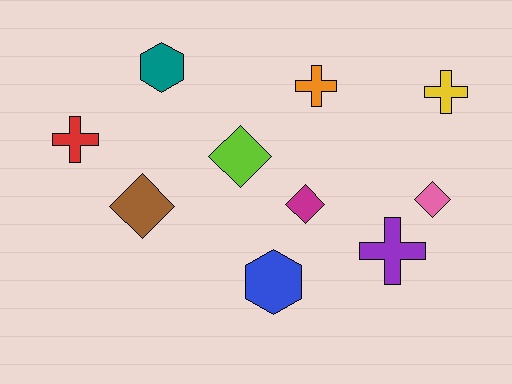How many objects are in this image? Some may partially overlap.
There are 10 objects.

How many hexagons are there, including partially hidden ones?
There are 2 hexagons.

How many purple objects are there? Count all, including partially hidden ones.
There is 1 purple object.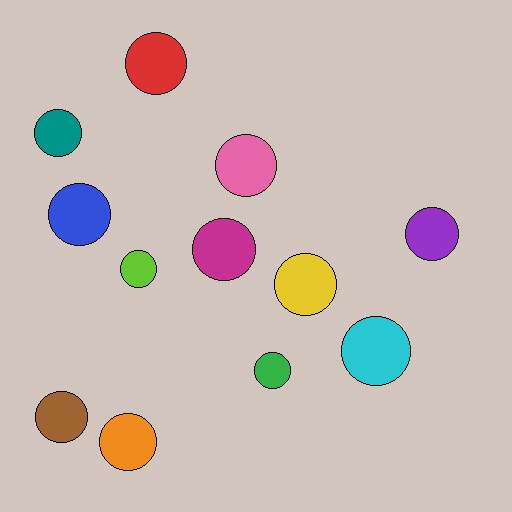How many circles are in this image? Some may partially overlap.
There are 12 circles.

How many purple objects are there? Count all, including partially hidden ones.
There is 1 purple object.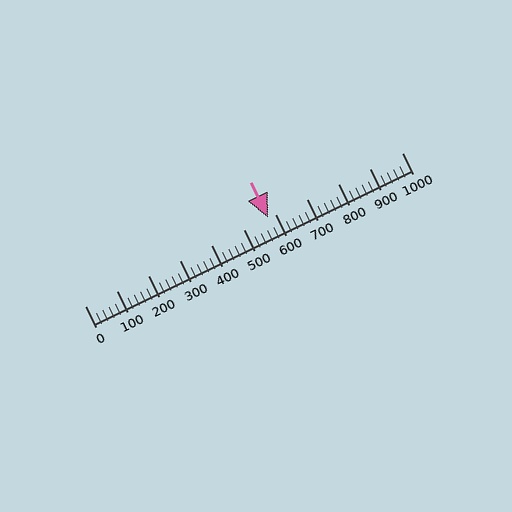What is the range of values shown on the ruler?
The ruler shows values from 0 to 1000.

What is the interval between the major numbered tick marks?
The major tick marks are spaced 100 units apart.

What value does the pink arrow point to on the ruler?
The pink arrow points to approximately 579.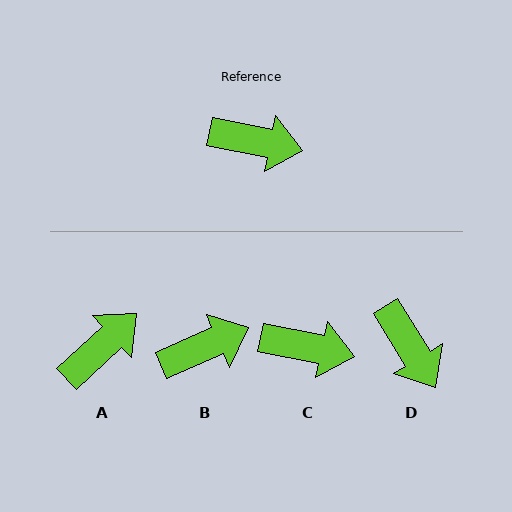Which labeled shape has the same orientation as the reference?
C.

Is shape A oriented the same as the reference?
No, it is off by about 55 degrees.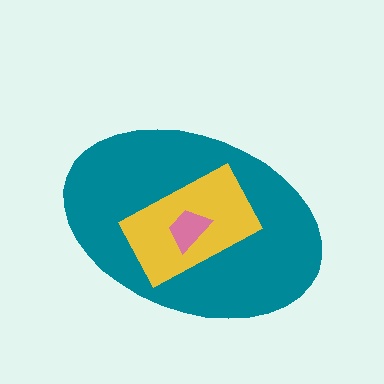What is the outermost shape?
The teal ellipse.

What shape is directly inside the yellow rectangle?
The pink trapezoid.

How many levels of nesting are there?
3.